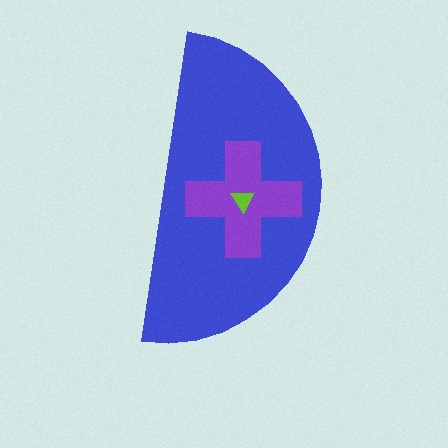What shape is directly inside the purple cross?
The lime triangle.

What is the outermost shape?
The blue semicircle.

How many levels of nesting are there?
3.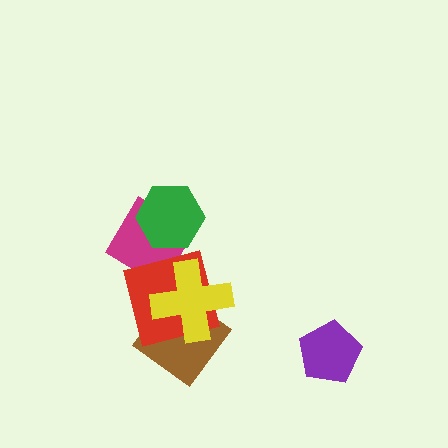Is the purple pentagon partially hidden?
No, no other shape covers it.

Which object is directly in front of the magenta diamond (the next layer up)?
The green hexagon is directly in front of the magenta diamond.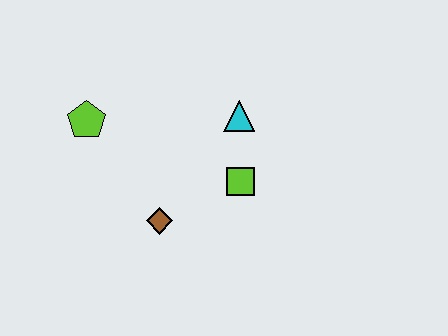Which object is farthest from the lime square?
The lime pentagon is farthest from the lime square.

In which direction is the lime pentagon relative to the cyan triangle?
The lime pentagon is to the left of the cyan triangle.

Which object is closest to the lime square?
The cyan triangle is closest to the lime square.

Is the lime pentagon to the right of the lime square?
No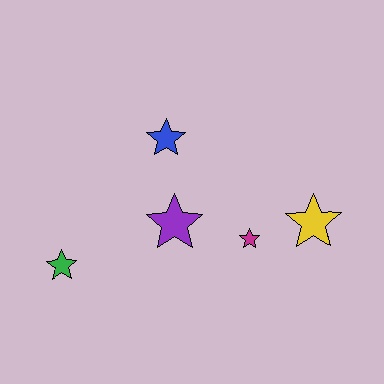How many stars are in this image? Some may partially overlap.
There are 5 stars.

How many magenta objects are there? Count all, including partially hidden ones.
There is 1 magenta object.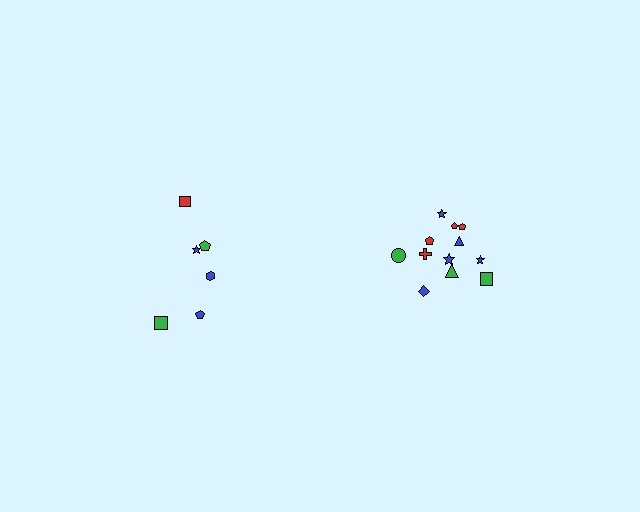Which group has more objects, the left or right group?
The right group.